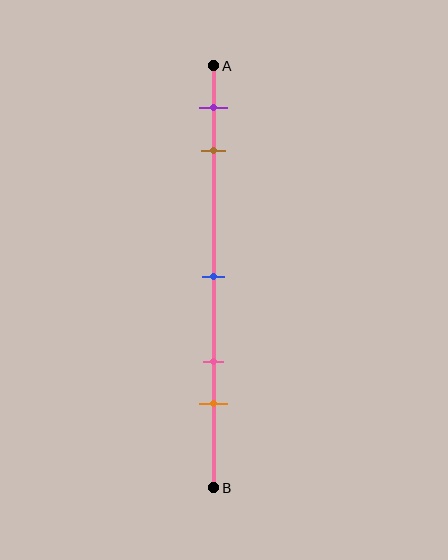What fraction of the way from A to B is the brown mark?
The brown mark is approximately 20% (0.2) of the way from A to B.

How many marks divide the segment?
There are 5 marks dividing the segment.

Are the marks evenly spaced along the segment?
No, the marks are not evenly spaced.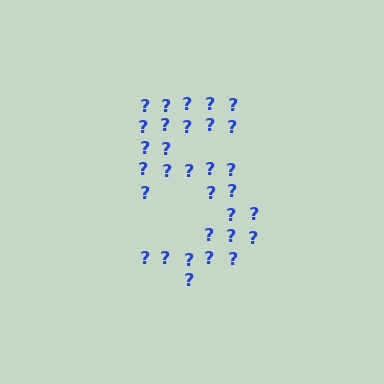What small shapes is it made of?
It is made of small question marks.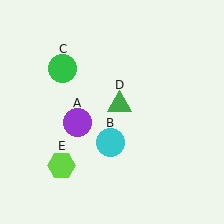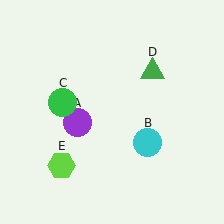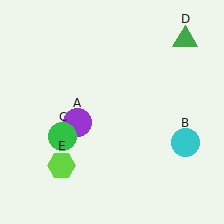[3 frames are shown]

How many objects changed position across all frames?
3 objects changed position: cyan circle (object B), green circle (object C), green triangle (object D).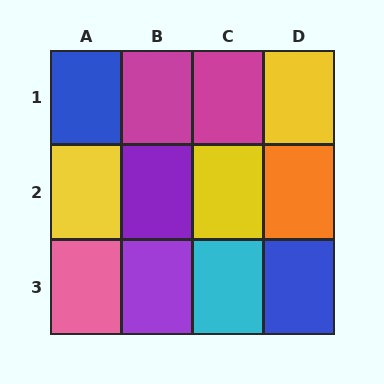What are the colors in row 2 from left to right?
Yellow, purple, yellow, orange.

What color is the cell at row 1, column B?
Magenta.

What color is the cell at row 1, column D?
Yellow.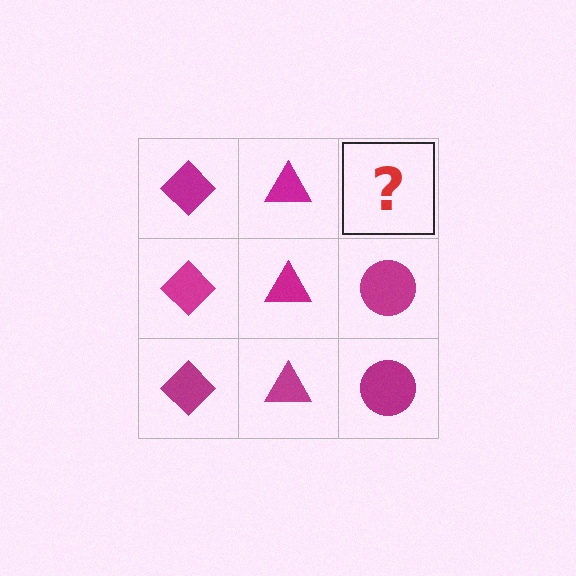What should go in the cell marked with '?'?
The missing cell should contain a magenta circle.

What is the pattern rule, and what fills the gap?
The rule is that each column has a consistent shape. The gap should be filled with a magenta circle.